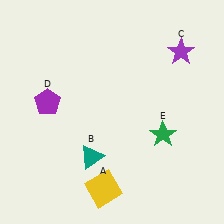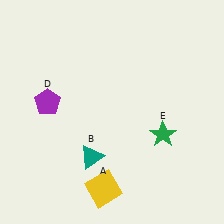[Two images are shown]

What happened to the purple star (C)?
The purple star (C) was removed in Image 2. It was in the top-right area of Image 1.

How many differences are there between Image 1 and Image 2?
There is 1 difference between the two images.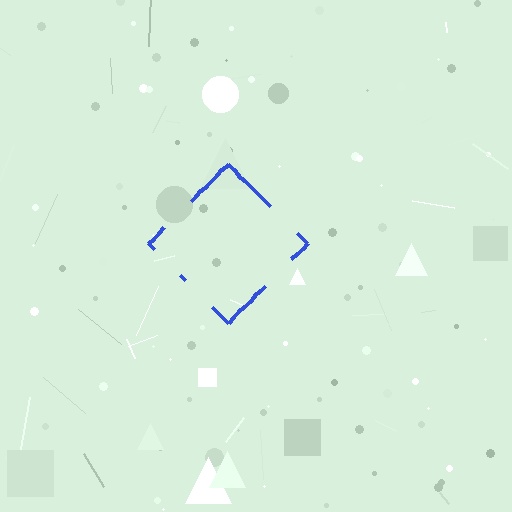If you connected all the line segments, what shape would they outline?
They would outline a diamond.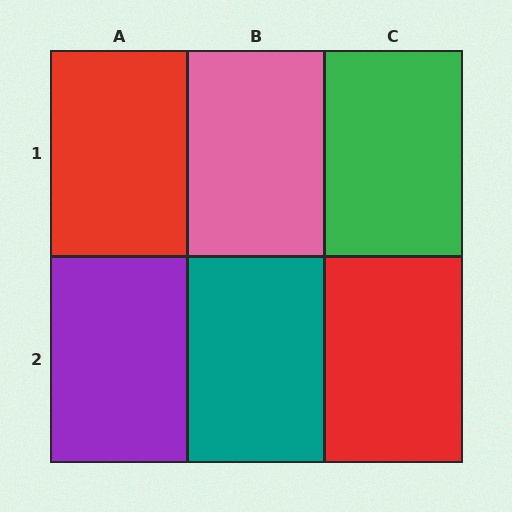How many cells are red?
2 cells are red.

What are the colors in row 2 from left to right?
Purple, teal, red.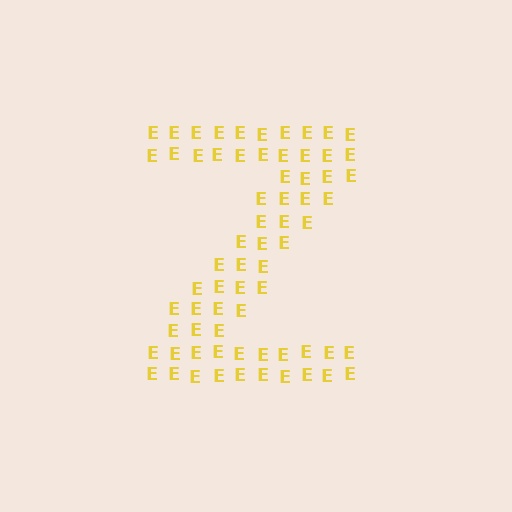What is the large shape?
The large shape is the letter Z.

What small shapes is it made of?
It is made of small letter E's.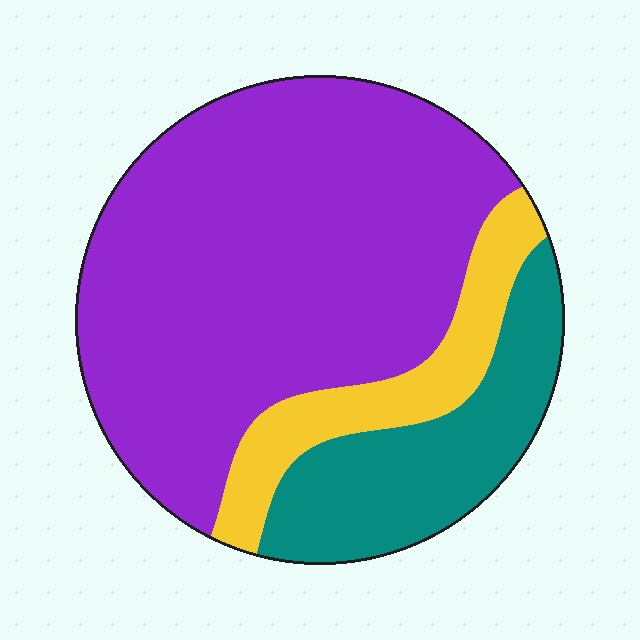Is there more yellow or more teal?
Teal.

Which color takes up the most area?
Purple, at roughly 65%.